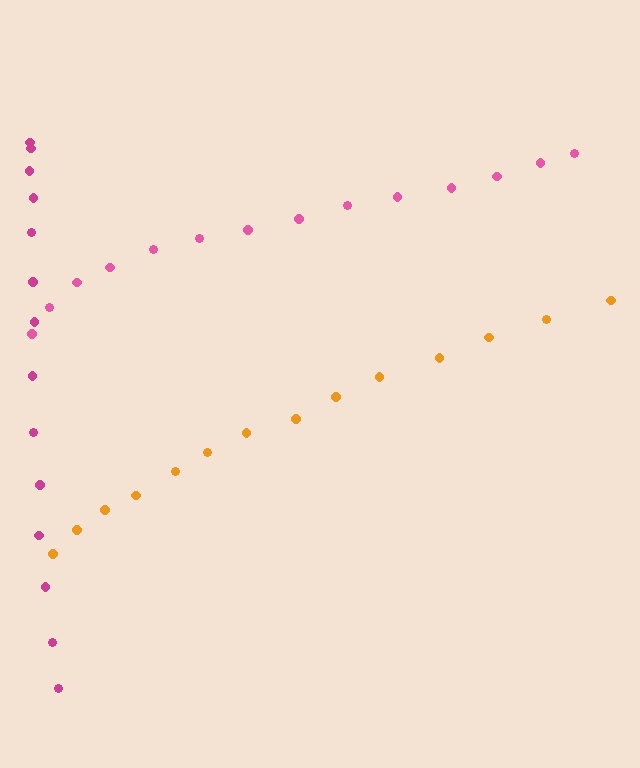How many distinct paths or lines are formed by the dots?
There are 3 distinct paths.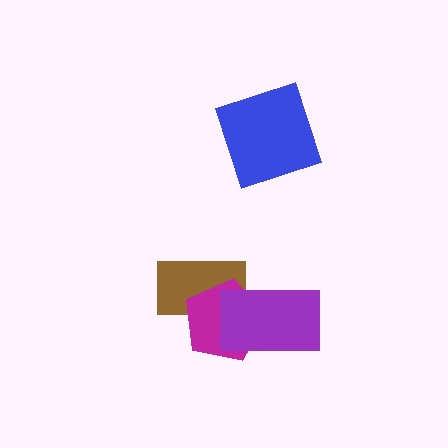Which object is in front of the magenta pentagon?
The purple rectangle is in front of the magenta pentagon.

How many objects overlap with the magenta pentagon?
2 objects overlap with the magenta pentagon.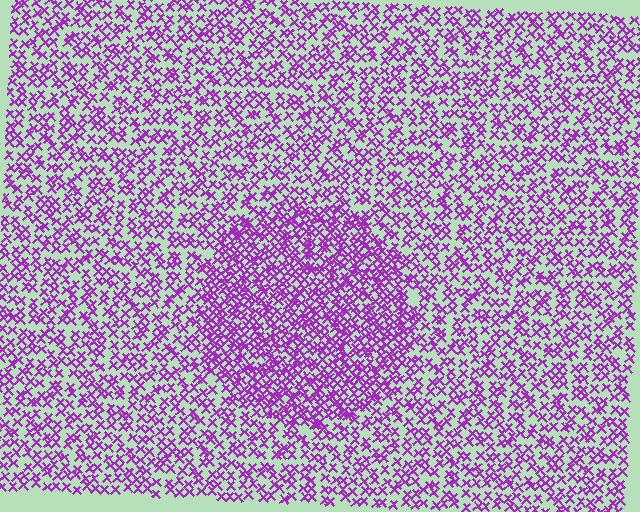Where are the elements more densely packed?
The elements are more densely packed inside the circle boundary.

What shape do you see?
I see a circle.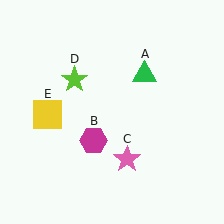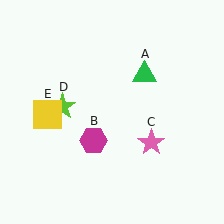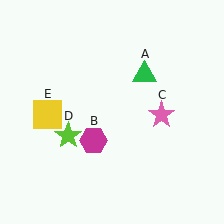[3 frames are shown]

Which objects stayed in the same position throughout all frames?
Green triangle (object A) and magenta hexagon (object B) and yellow square (object E) remained stationary.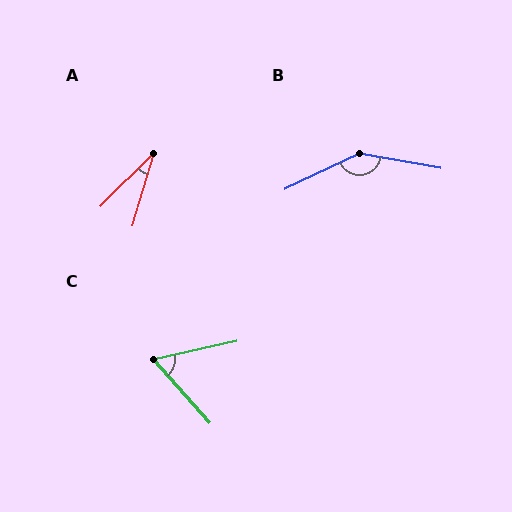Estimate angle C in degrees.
Approximately 61 degrees.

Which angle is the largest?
B, at approximately 144 degrees.